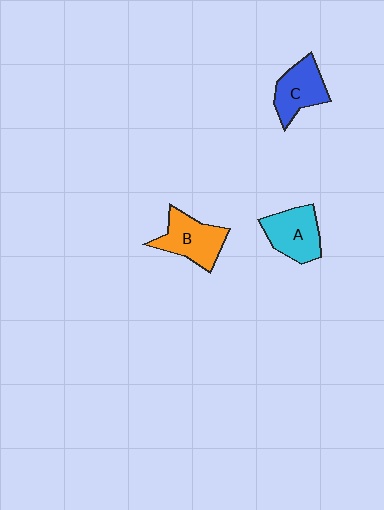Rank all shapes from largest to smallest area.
From largest to smallest: B (orange), A (cyan), C (blue).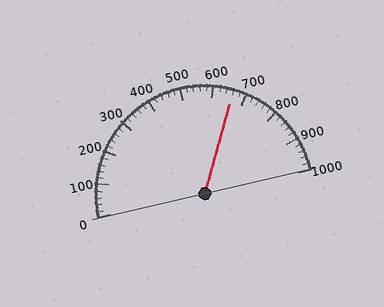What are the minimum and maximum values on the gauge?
The gauge ranges from 0 to 1000.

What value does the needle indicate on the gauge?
The needle indicates approximately 660.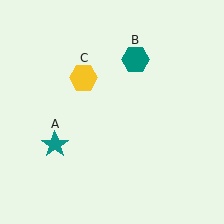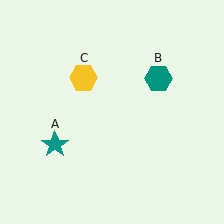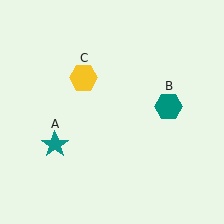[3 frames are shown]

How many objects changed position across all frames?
1 object changed position: teal hexagon (object B).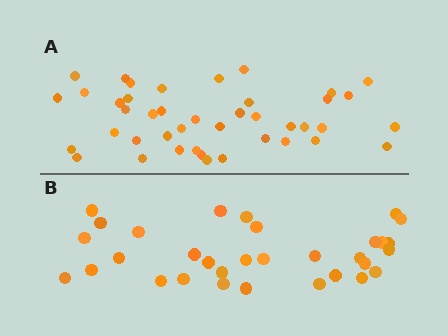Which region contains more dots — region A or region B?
Region A (the top region) has more dots.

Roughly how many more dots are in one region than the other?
Region A has roughly 10 or so more dots than region B.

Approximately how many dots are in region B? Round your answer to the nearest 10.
About 30 dots. (The exact count is 32, which rounds to 30.)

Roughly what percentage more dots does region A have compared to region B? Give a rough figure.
About 30% more.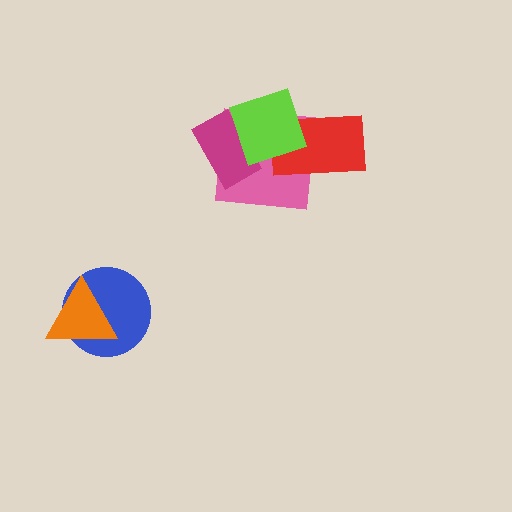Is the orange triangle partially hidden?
No, no other shape covers it.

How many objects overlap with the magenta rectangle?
2 objects overlap with the magenta rectangle.